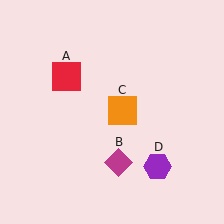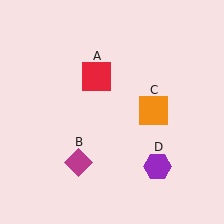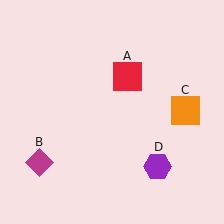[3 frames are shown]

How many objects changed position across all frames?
3 objects changed position: red square (object A), magenta diamond (object B), orange square (object C).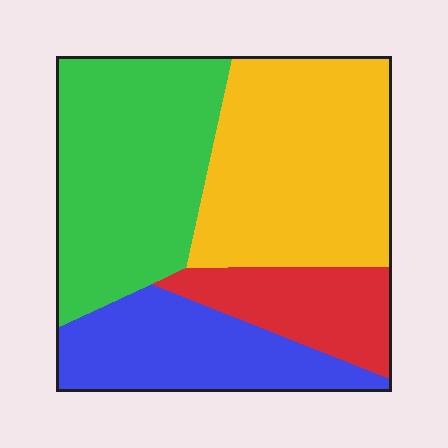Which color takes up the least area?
Red, at roughly 15%.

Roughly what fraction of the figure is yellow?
Yellow covers 34% of the figure.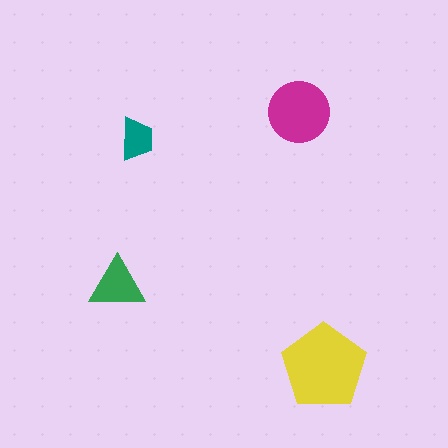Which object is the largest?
The yellow pentagon.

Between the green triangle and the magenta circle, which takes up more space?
The magenta circle.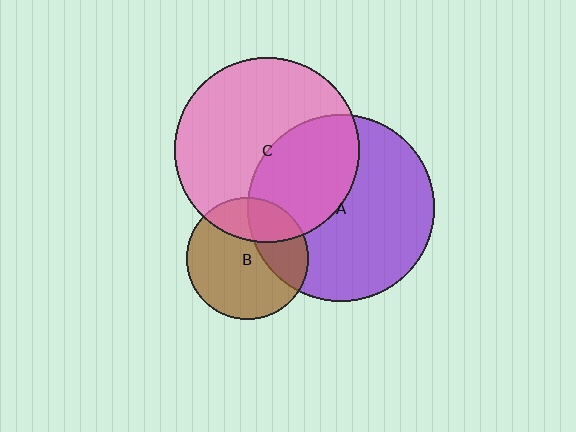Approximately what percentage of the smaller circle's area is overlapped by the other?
Approximately 25%.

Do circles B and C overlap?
Yes.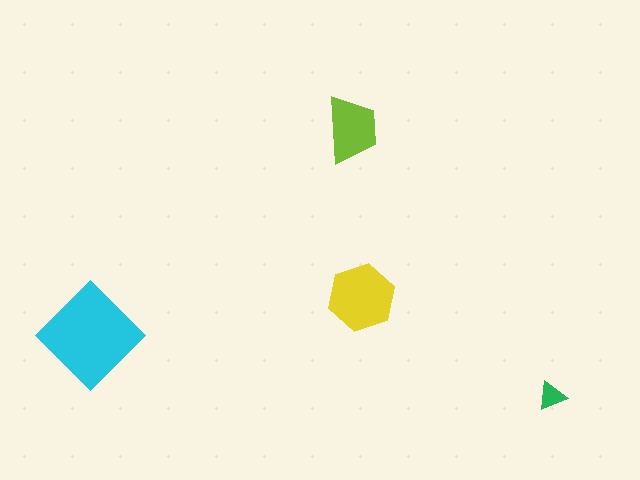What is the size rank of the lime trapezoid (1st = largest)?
3rd.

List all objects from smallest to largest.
The green triangle, the lime trapezoid, the yellow hexagon, the cyan diamond.